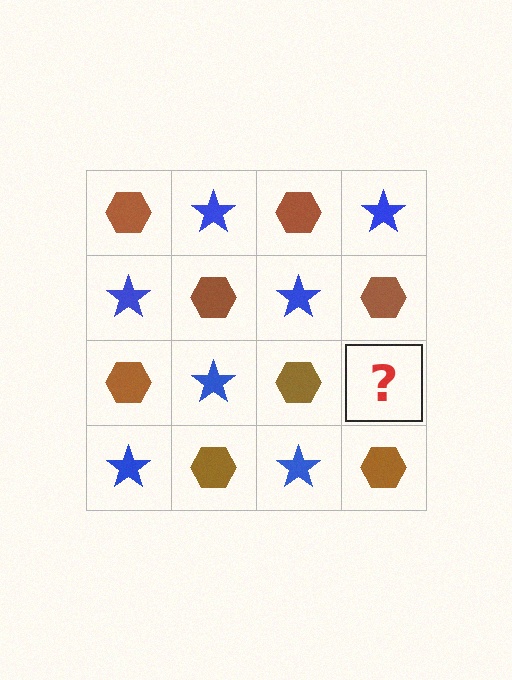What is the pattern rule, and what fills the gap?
The rule is that it alternates brown hexagon and blue star in a checkerboard pattern. The gap should be filled with a blue star.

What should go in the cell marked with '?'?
The missing cell should contain a blue star.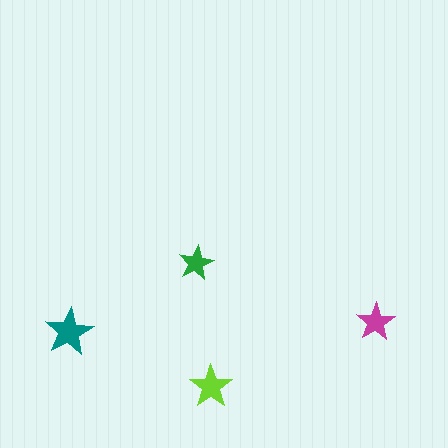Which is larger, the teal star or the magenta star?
The teal one.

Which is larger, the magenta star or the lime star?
The lime one.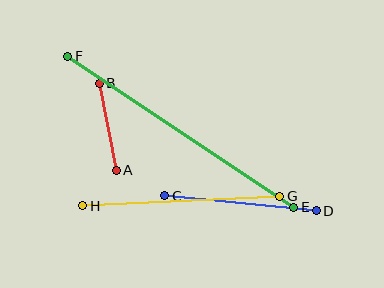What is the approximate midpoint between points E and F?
The midpoint is at approximately (181, 132) pixels.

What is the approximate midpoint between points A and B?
The midpoint is at approximately (108, 127) pixels.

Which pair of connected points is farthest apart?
Points E and F are farthest apart.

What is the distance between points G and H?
The distance is approximately 198 pixels.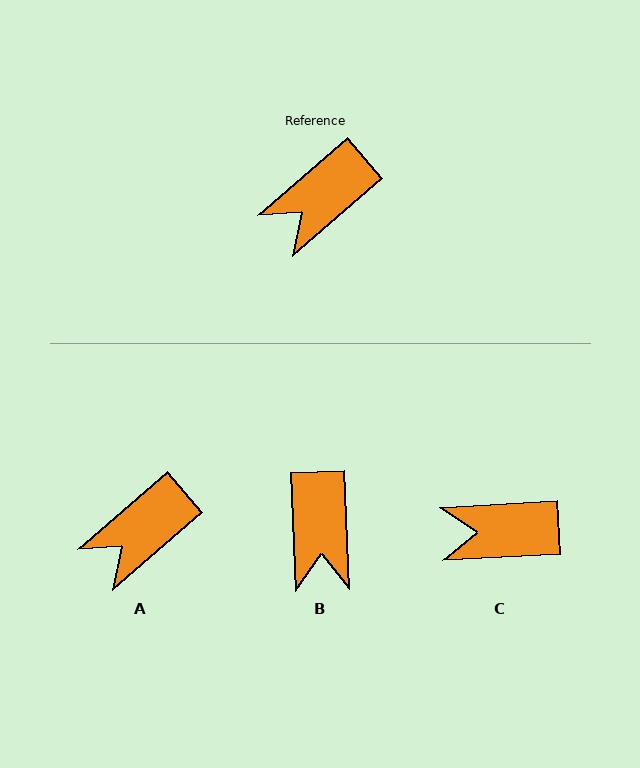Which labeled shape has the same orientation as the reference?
A.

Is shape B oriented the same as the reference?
No, it is off by about 52 degrees.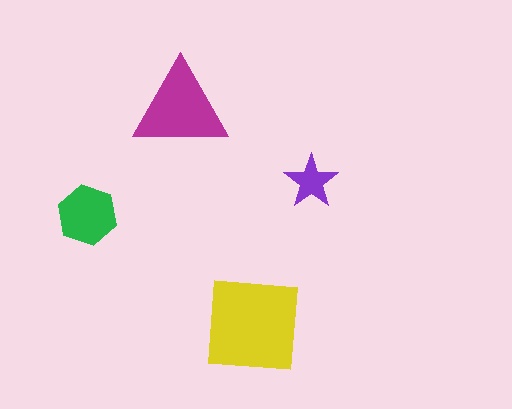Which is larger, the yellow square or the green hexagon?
The yellow square.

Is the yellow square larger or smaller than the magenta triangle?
Larger.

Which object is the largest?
The yellow square.